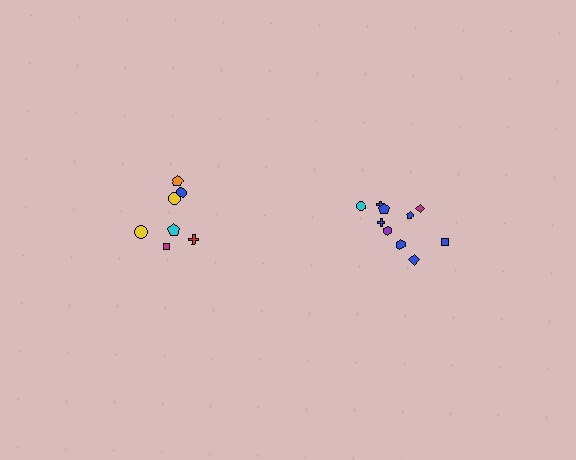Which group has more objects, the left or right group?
The right group.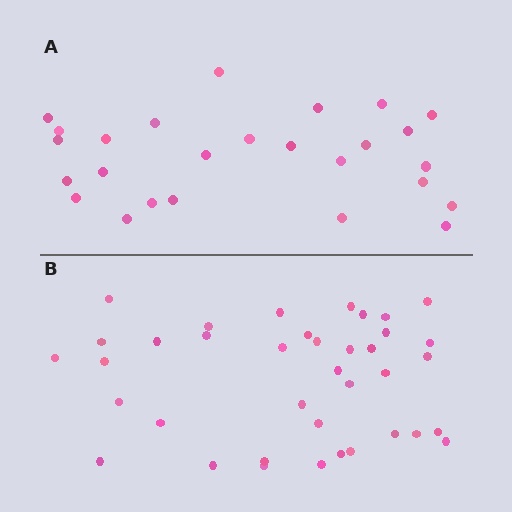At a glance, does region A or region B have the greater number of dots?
Region B (the bottom region) has more dots.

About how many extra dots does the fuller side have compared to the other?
Region B has roughly 12 or so more dots than region A.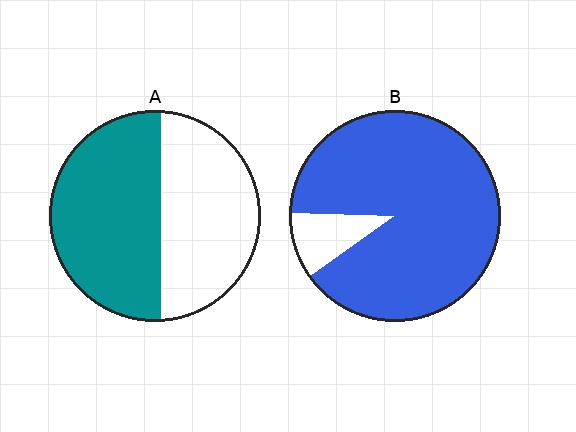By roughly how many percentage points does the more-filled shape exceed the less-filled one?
By roughly 35 percentage points (B over A).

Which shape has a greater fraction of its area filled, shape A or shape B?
Shape B.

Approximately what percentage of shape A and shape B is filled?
A is approximately 55% and B is approximately 90%.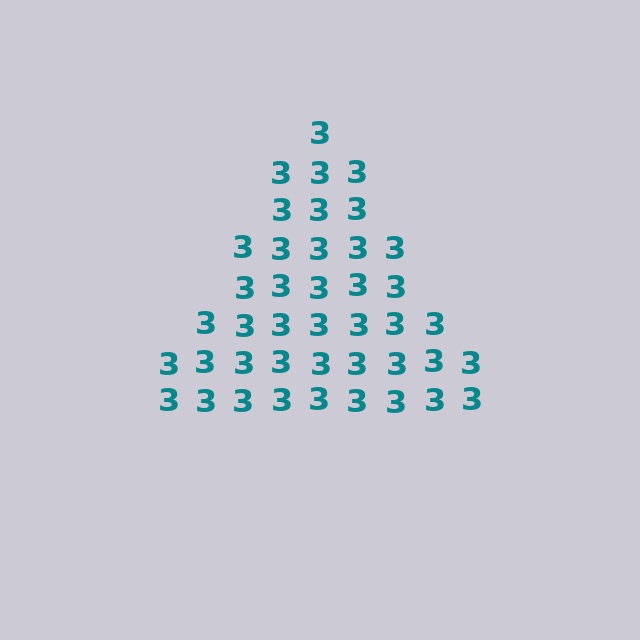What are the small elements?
The small elements are digit 3's.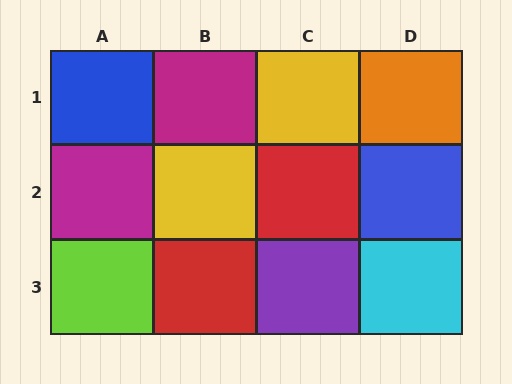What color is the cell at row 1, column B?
Magenta.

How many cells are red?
2 cells are red.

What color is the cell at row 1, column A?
Blue.